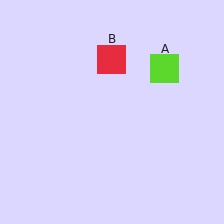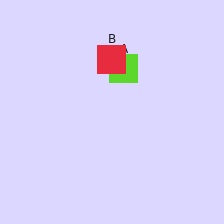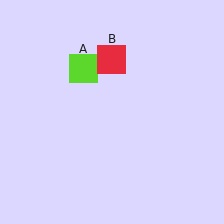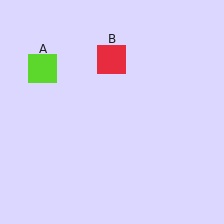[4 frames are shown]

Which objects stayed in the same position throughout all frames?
Red square (object B) remained stationary.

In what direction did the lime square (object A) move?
The lime square (object A) moved left.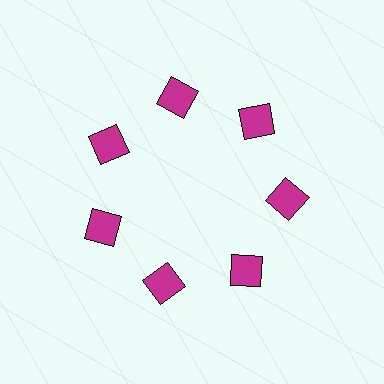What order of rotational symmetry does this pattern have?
This pattern has 7-fold rotational symmetry.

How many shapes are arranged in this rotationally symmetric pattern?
There are 7 shapes, arranged in 7 groups of 1.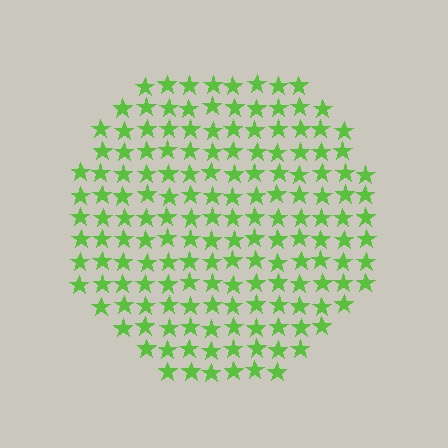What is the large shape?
The large shape is a circle.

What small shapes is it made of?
It is made of small stars.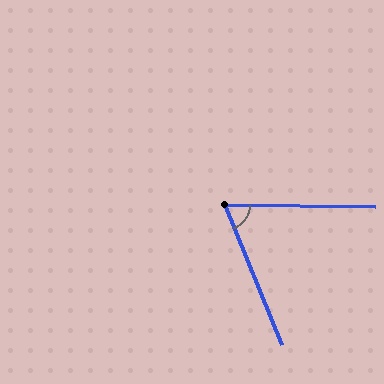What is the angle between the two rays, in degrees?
Approximately 67 degrees.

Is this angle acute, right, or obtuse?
It is acute.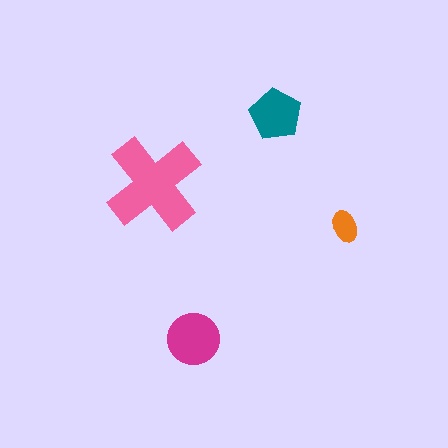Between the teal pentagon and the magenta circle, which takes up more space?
The magenta circle.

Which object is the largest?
The pink cross.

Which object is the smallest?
The orange ellipse.